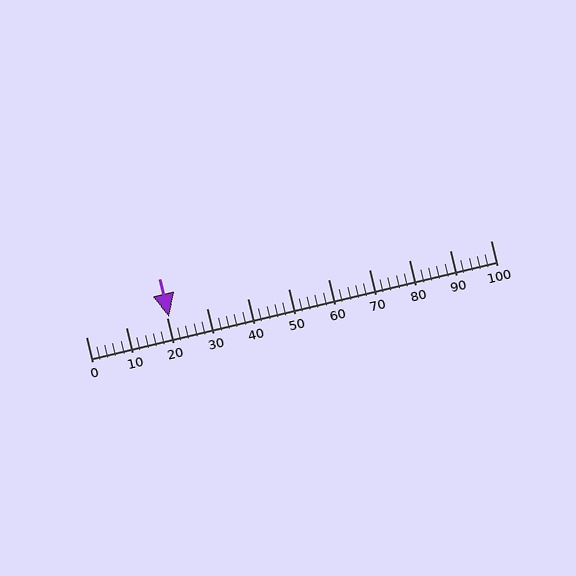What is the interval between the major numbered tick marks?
The major tick marks are spaced 10 units apart.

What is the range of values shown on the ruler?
The ruler shows values from 0 to 100.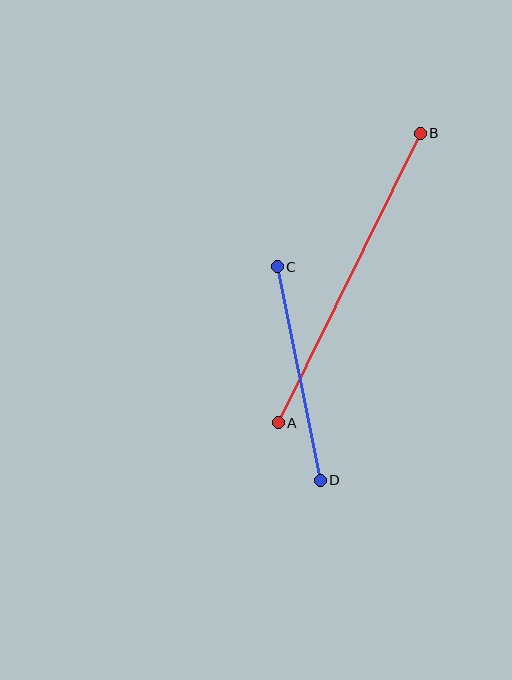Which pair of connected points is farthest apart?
Points A and B are farthest apart.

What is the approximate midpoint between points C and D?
The midpoint is at approximately (299, 374) pixels.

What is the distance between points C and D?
The distance is approximately 218 pixels.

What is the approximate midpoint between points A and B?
The midpoint is at approximately (349, 278) pixels.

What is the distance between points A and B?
The distance is approximately 322 pixels.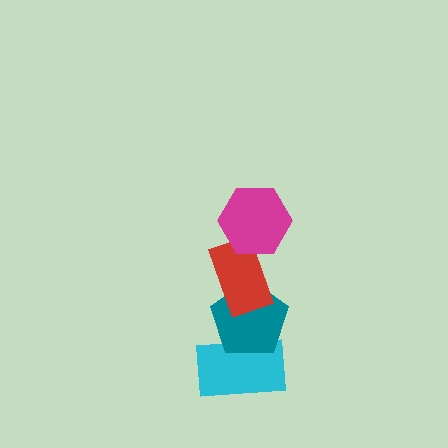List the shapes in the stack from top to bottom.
From top to bottom: the magenta hexagon, the red rectangle, the teal pentagon, the cyan rectangle.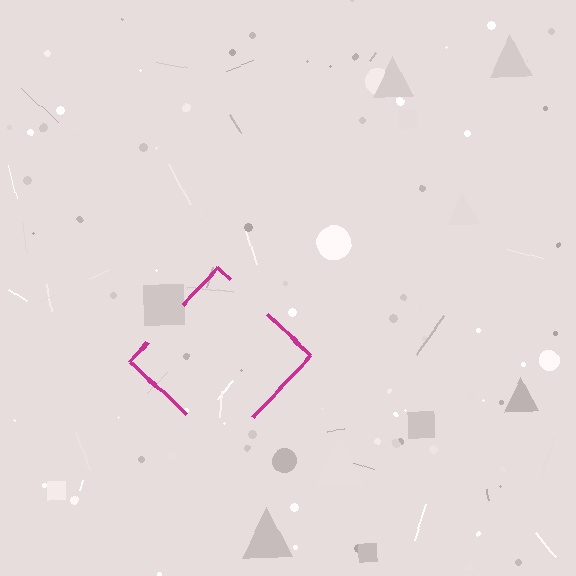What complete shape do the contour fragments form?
The contour fragments form a diamond.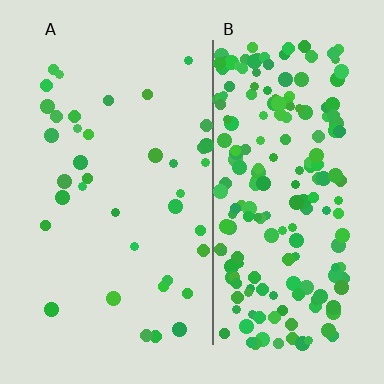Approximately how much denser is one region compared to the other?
Approximately 5.2× — region B over region A.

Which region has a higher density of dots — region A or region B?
B (the right).